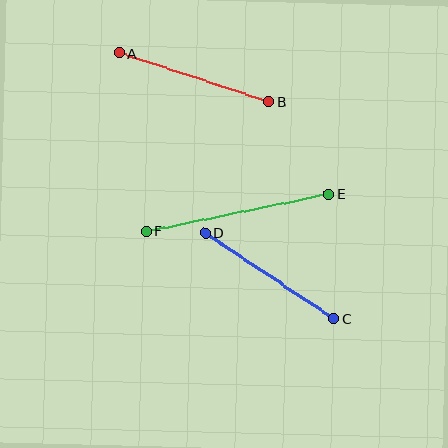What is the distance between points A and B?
The distance is approximately 157 pixels.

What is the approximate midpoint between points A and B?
The midpoint is at approximately (194, 78) pixels.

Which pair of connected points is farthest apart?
Points E and F are farthest apart.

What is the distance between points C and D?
The distance is approximately 154 pixels.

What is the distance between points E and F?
The distance is approximately 187 pixels.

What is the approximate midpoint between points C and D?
The midpoint is at approximately (269, 276) pixels.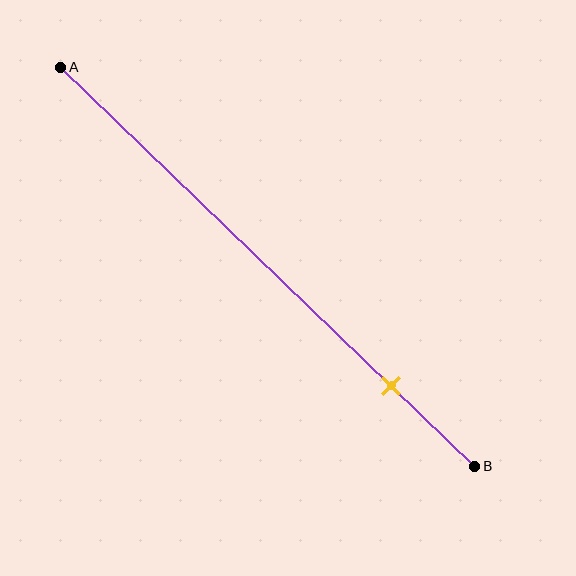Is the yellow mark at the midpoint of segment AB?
No, the mark is at about 80% from A, not at the 50% midpoint.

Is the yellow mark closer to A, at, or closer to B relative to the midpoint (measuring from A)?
The yellow mark is closer to point B than the midpoint of segment AB.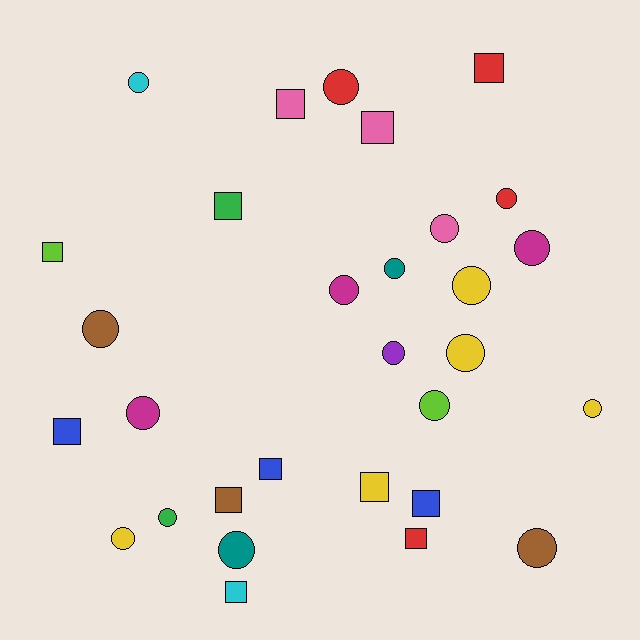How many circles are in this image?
There are 18 circles.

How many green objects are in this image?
There are 2 green objects.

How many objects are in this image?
There are 30 objects.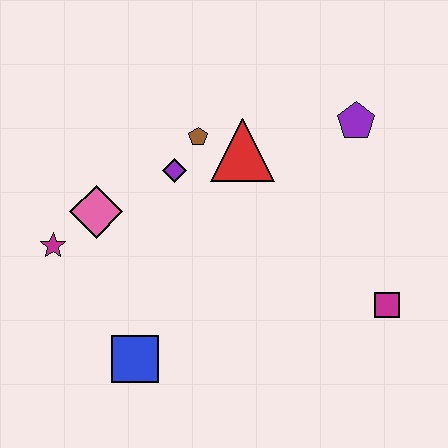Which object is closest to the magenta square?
The purple pentagon is closest to the magenta square.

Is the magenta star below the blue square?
No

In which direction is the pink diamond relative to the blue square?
The pink diamond is above the blue square.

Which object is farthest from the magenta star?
The magenta square is farthest from the magenta star.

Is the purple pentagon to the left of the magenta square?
Yes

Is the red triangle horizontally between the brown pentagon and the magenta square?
Yes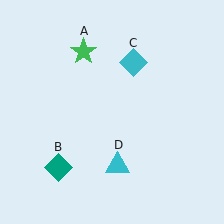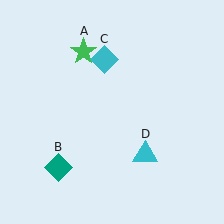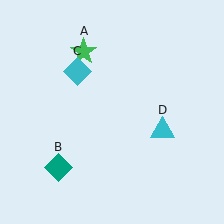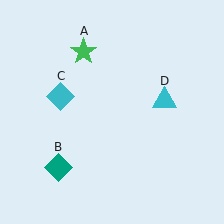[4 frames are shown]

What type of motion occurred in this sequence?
The cyan diamond (object C), cyan triangle (object D) rotated counterclockwise around the center of the scene.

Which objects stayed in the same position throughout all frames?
Green star (object A) and teal diamond (object B) remained stationary.